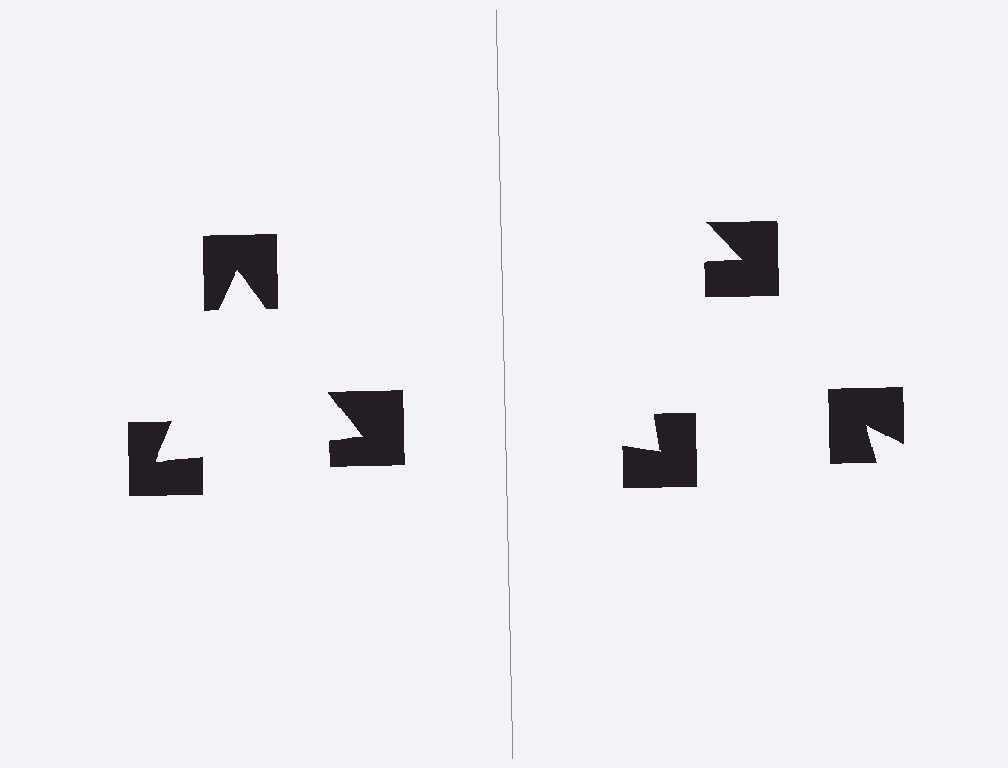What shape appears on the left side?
An illusory triangle.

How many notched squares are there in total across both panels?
6 — 3 on each side.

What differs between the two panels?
The notched squares are positioned identically on both sides; only the wedge orientations differ. On the left they align to a triangle; on the right they are misaligned.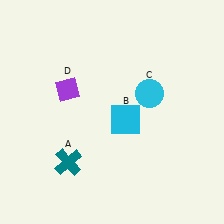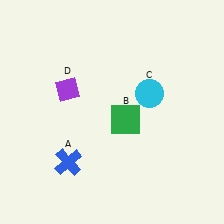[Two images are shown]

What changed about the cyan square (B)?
In Image 1, B is cyan. In Image 2, it changed to green.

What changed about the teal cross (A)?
In Image 1, A is teal. In Image 2, it changed to blue.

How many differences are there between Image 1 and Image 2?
There are 2 differences between the two images.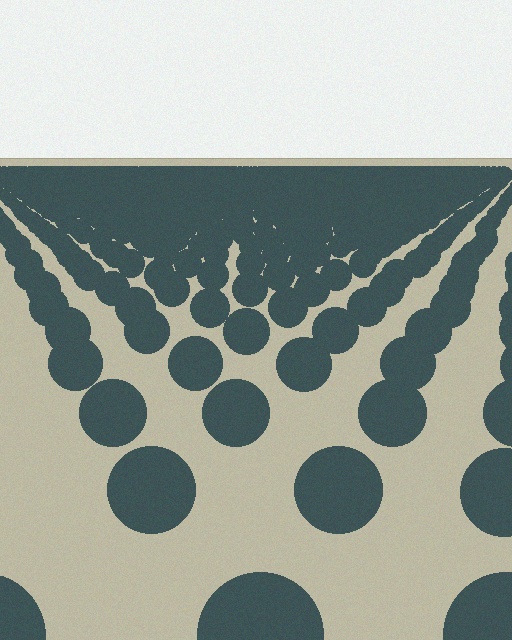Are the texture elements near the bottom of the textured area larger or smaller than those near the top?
Larger. Near the bottom, elements are closer to the viewer and appear at a bigger on-screen size.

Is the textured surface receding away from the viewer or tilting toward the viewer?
The surface is receding away from the viewer. Texture elements get smaller and denser toward the top.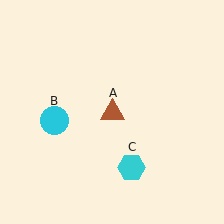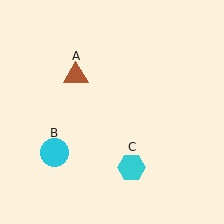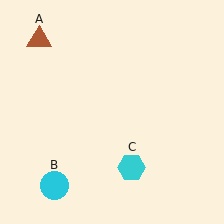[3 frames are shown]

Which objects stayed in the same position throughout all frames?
Cyan hexagon (object C) remained stationary.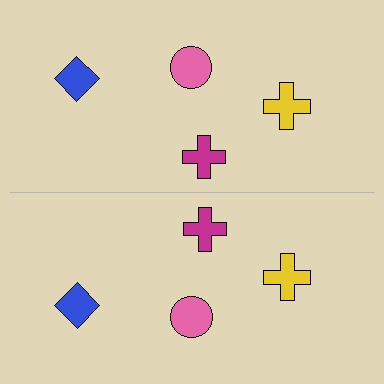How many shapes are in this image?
There are 8 shapes in this image.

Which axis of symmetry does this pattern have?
The pattern has a horizontal axis of symmetry running through the center of the image.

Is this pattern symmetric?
Yes, this pattern has bilateral (reflection) symmetry.